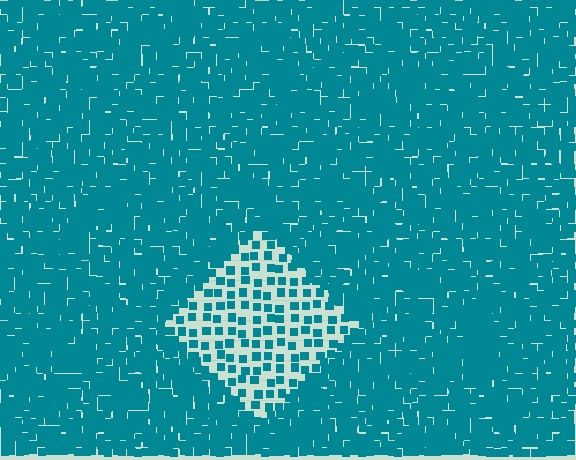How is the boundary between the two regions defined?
The boundary is defined by a change in element density (approximately 2.8x ratio). All elements are the same color, size, and shape.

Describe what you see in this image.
The image contains small teal elements arranged at two different densities. A diamond-shaped region is visible where the elements are less densely packed than the surrounding area.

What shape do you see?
I see a diamond.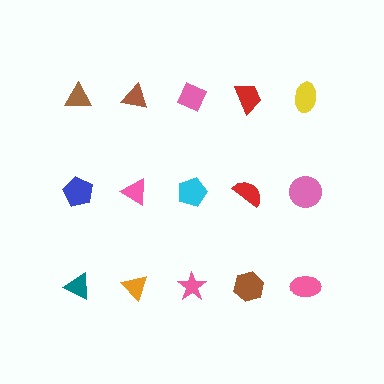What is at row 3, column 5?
A pink ellipse.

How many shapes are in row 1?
5 shapes.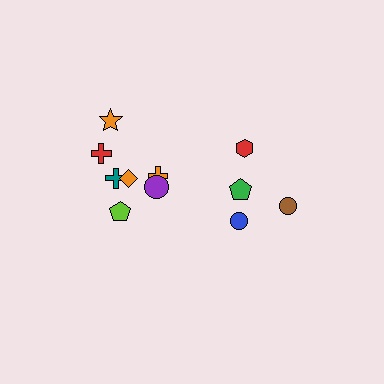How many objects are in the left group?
There are 7 objects.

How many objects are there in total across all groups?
There are 11 objects.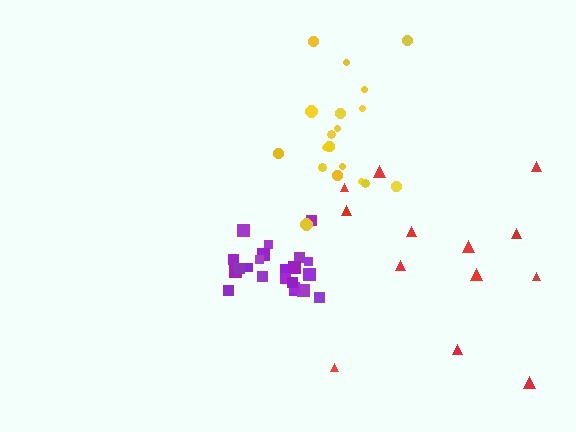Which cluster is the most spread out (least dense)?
Red.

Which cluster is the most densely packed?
Purple.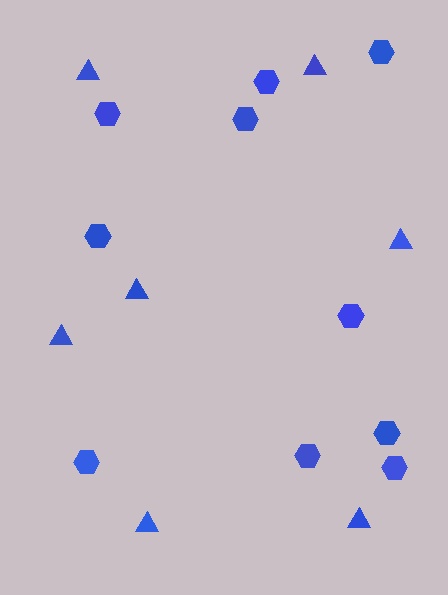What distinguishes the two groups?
There are 2 groups: one group of triangles (7) and one group of hexagons (10).